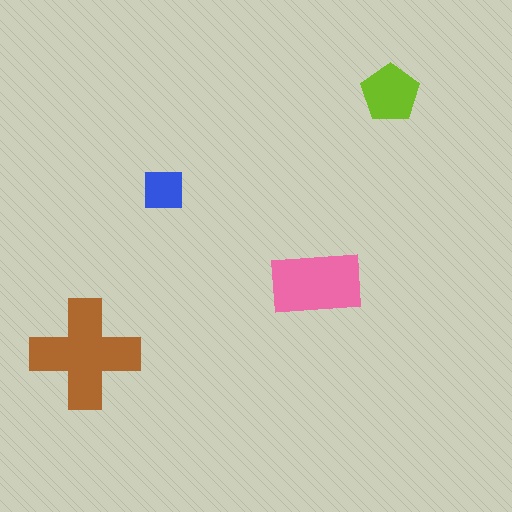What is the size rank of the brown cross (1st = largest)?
1st.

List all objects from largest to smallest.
The brown cross, the pink rectangle, the lime pentagon, the blue square.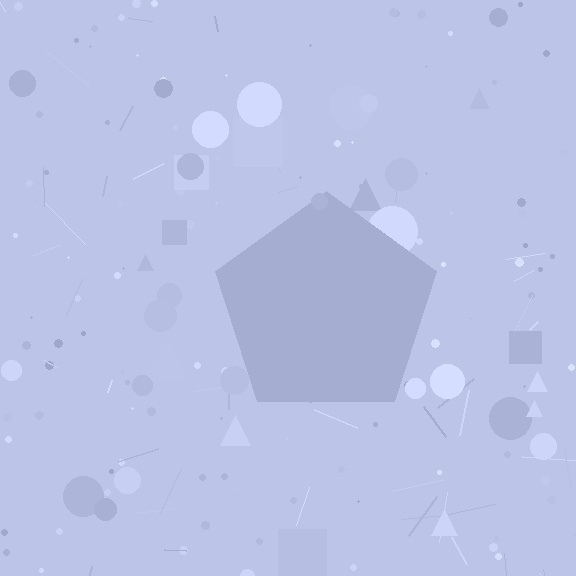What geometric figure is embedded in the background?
A pentagon is embedded in the background.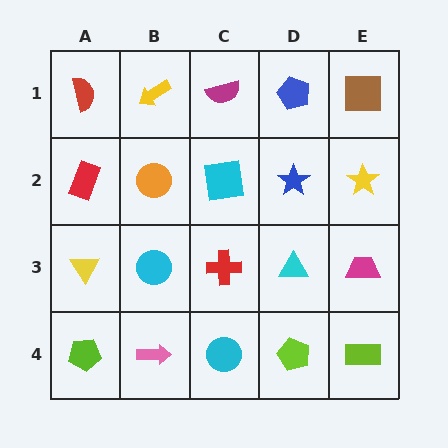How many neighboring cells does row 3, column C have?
4.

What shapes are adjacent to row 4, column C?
A red cross (row 3, column C), a pink arrow (row 4, column B), a lime pentagon (row 4, column D).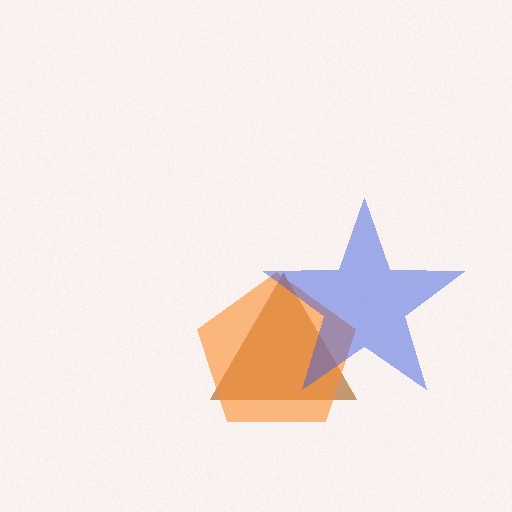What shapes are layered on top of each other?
The layered shapes are: a brown triangle, an orange pentagon, a blue star.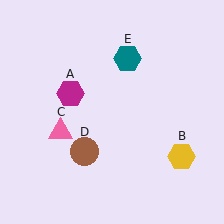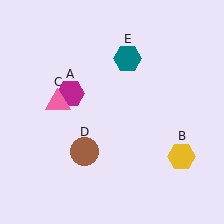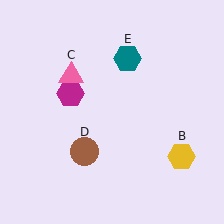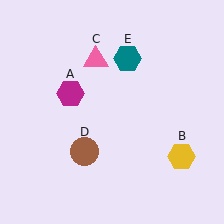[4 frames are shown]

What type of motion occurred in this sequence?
The pink triangle (object C) rotated clockwise around the center of the scene.